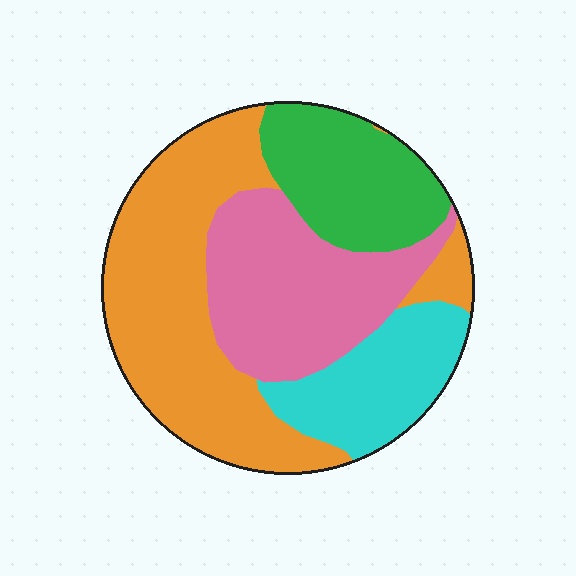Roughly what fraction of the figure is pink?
Pink takes up about one quarter (1/4) of the figure.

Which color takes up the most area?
Orange, at roughly 40%.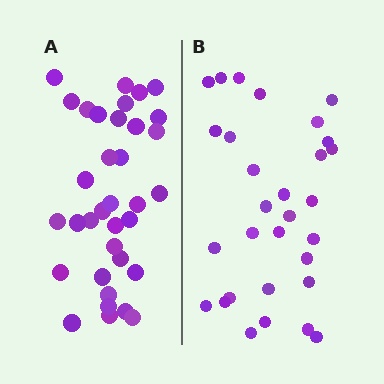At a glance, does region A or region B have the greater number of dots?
Region A (the left region) has more dots.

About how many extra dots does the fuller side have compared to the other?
Region A has about 5 more dots than region B.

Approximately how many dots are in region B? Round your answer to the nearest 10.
About 30 dots.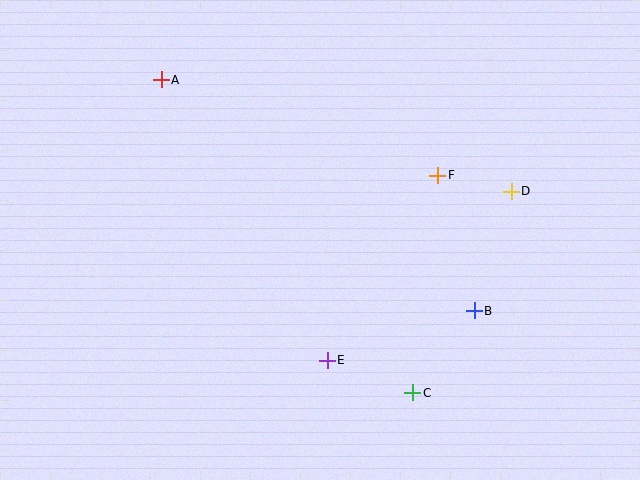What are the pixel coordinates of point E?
Point E is at (327, 360).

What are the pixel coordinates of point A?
Point A is at (161, 80).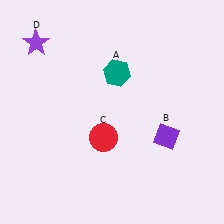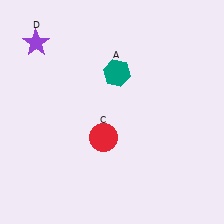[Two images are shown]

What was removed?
The purple diamond (B) was removed in Image 2.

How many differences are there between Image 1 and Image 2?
There is 1 difference between the two images.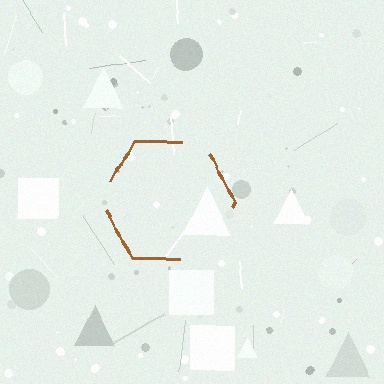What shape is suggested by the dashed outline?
The dashed outline suggests a hexagon.